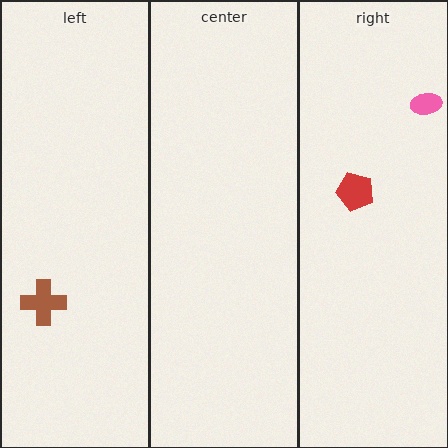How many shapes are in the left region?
1.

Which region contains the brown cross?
The left region.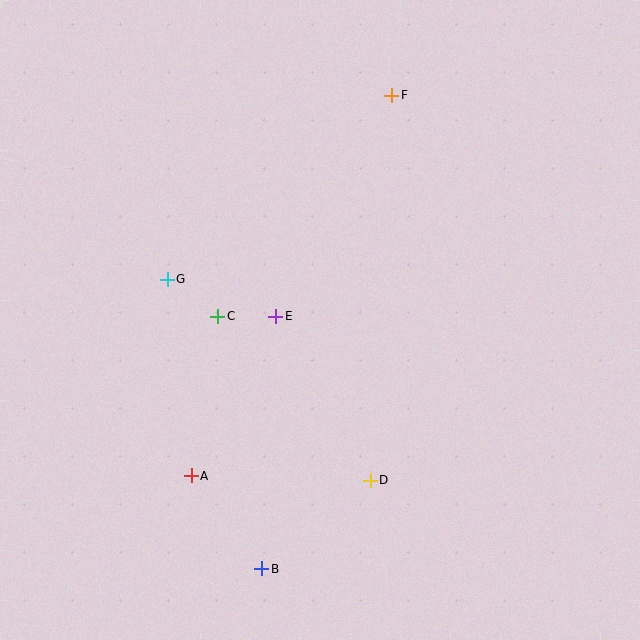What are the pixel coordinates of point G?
Point G is at (167, 279).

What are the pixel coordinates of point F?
Point F is at (392, 95).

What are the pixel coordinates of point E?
Point E is at (276, 316).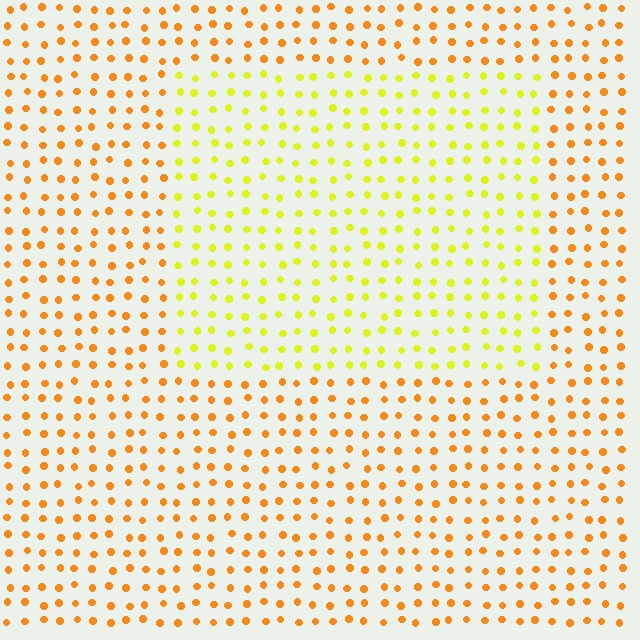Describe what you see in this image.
The image is filled with small orange elements in a uniform arrangement. A rectangle-shaped region is visible where the elements are tinted to a slightly different hue, forming a subtle color boundary.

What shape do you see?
I see a rectangle.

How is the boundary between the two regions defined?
The boundary is defined purely by a slight shift in hue (about 36 degrees). Spacing, size, and orientation are identical on both sides.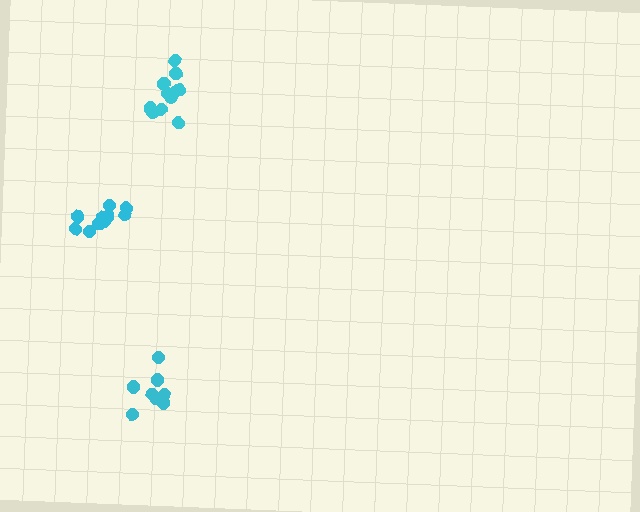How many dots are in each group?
Group 1: 11 dots, Group 2: 11 dots, Group 3: 8 dots (30 total).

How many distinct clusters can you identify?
There are 3 distinct clusters.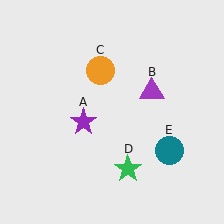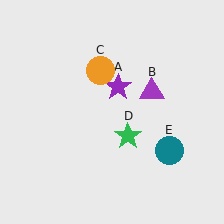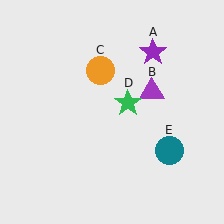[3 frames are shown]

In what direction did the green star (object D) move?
The green star (object D) moved up.